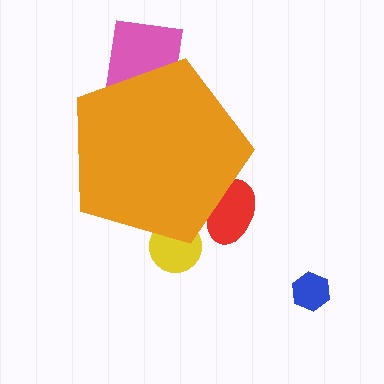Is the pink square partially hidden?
Yes, the pink square is partially hidden behind the orange pentagon.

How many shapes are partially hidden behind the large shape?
5 shapes are partially hidden.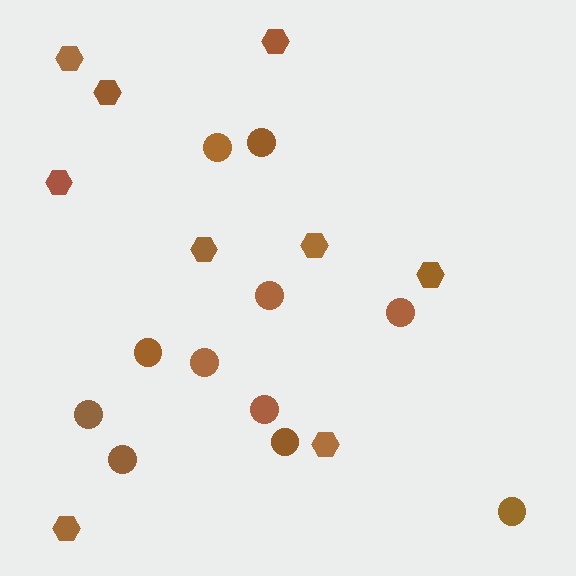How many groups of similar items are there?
There are 2 groups: one group of circles (11) and one group of hexagons (9).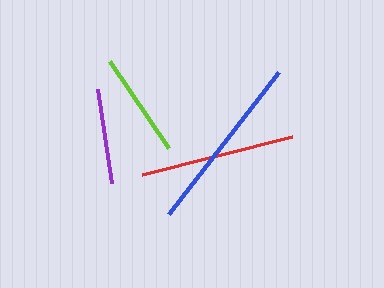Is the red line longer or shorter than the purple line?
The red line is longer than the purple line.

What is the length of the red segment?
The red segment is approximately 155 pixels long.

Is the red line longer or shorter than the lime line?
The red line is longer than the lime line.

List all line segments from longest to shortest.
From longest to shortest: blue, red, lime, purple.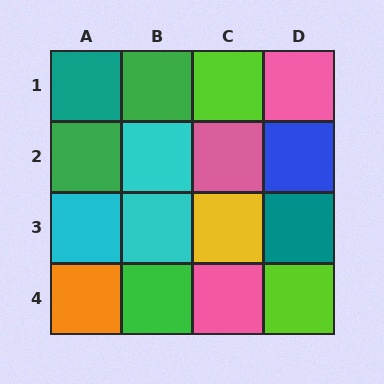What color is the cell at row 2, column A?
Green.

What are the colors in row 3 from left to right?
Cyan, cyan, yellow, teal.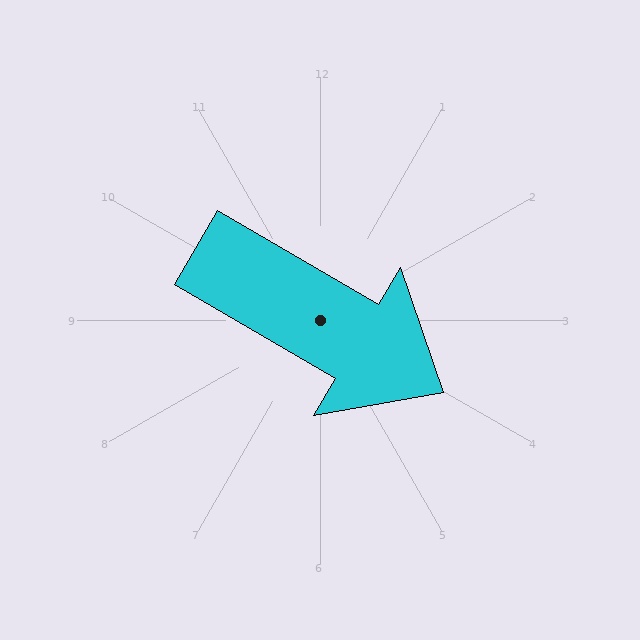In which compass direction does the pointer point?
Southeast.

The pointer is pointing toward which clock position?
Roughly 4 o'clock.